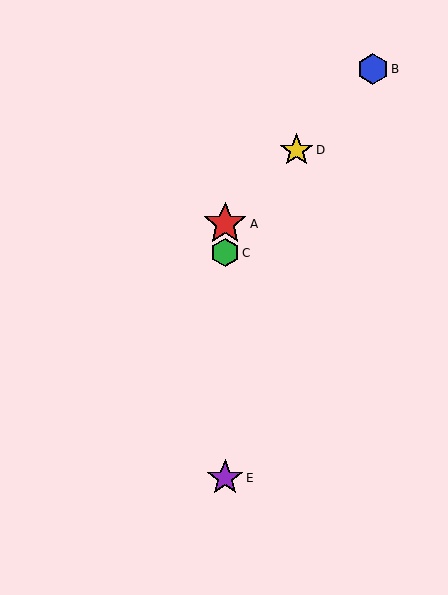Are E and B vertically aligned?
No, E is at x≈225 and B is at x≈373.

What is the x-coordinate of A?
Object A is at x≈225.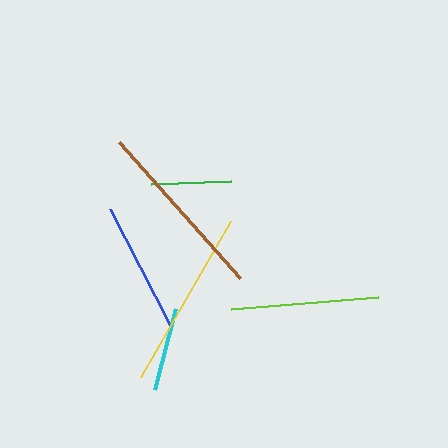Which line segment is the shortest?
The green line is the shortest at approximately 79 pixels.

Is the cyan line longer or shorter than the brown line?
The brown line is longer than the cyan line.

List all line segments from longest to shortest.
From longest to shortest: brown, yellow, lime, blue, cyan, green.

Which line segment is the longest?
The brown line is the longest at approximately 182 pixels.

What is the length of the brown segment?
The brown segment is approximately 182 pixels long.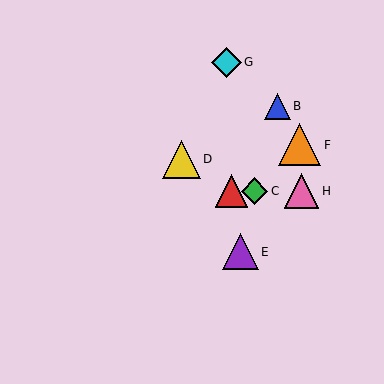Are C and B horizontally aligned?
No, C is at y≈191 and B is at y≈106.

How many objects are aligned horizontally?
3 objects (A, C, H) are aligned horizontally.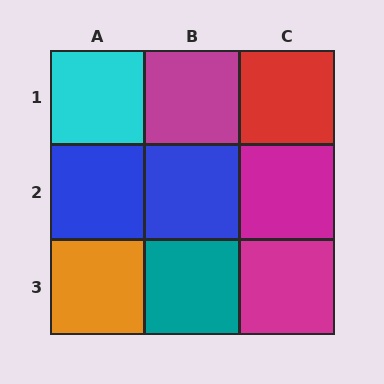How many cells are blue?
2 cells are blue.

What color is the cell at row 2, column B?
Blue.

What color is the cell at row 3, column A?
Orange.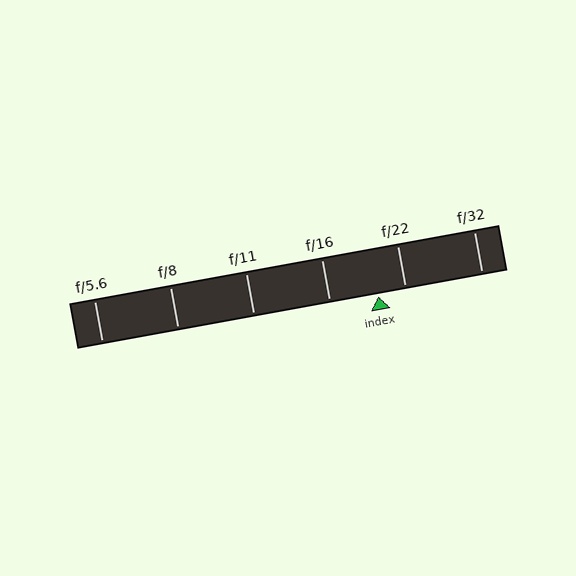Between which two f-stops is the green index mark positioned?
The index mark is between f/16 and f/22.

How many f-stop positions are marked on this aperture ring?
There are 6 f-stop positions marked.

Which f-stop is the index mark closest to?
The index mark is closest to f/22.